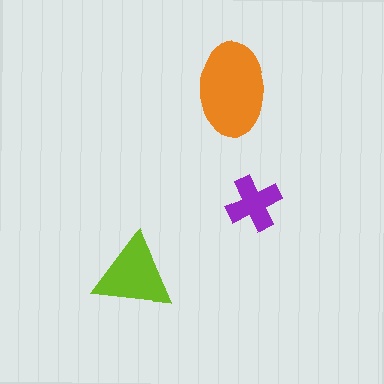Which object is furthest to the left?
The lime triangle is leftmost.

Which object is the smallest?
The purple cross.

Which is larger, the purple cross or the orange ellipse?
The orange ellipse.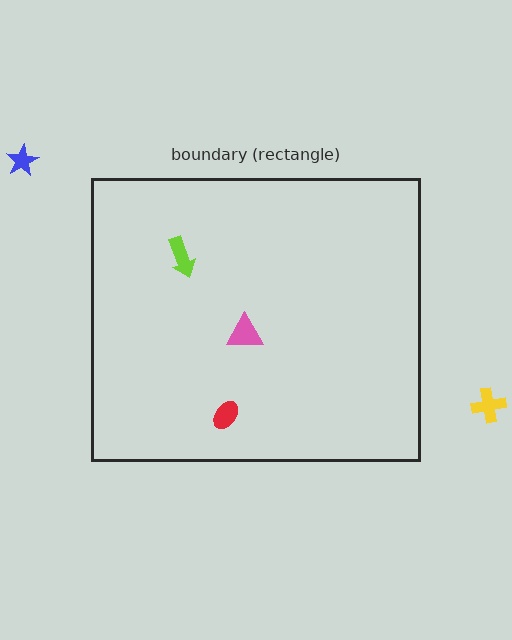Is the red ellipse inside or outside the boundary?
Inside.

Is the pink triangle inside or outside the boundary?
Inside.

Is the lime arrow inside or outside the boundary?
Inside.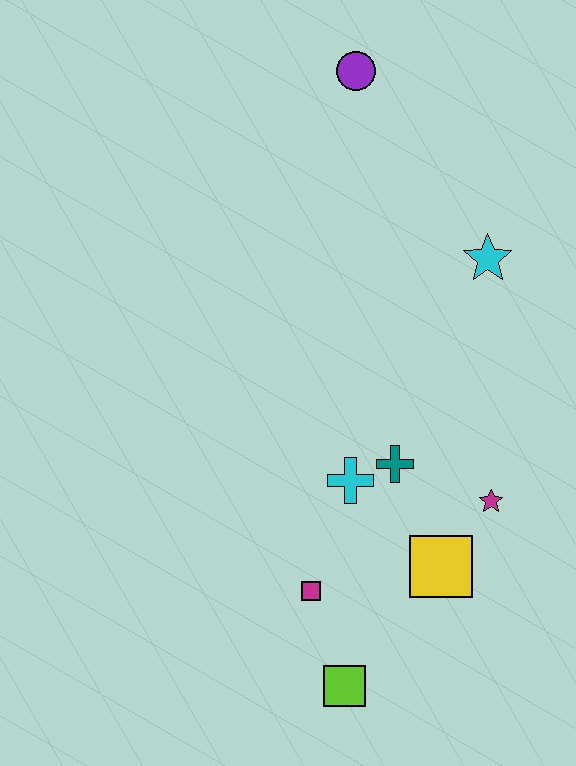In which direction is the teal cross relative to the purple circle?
The teal cross is below the purple circle.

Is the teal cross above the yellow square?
Yes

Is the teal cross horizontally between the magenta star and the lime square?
Yes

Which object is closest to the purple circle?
The cyan star is closest to the purple circle.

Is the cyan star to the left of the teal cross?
No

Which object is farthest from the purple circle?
The lime square is farthest from the purple circle.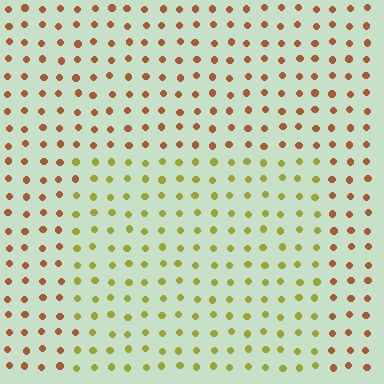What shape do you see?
I see a rectangle.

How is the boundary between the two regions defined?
The boundary is defined purely by a slight shift in hue (about 46 degrees). Spacing, size, and orientation are identical on both sides.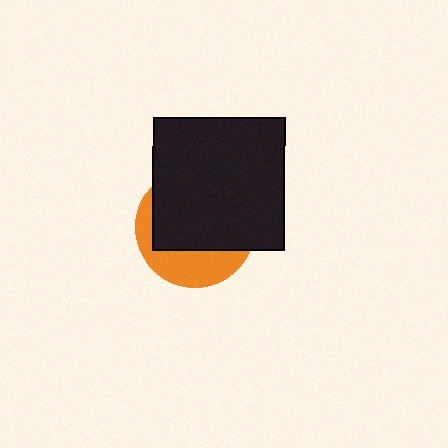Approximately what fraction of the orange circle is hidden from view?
Roughly 67% of the orange circle is hidden behind the black square.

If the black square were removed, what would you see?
You would see the complete orange circle.